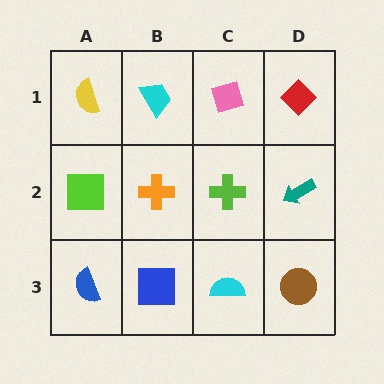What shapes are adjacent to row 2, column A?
A yellow semicircle (row 1, column A), a blue semicircle (row 3, column A), an orange cross (row 2, column B).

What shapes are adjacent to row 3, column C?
A lime cross (row 2, column C), a blue square (row 3, column B), a brown circle (row 3, column D).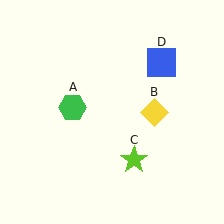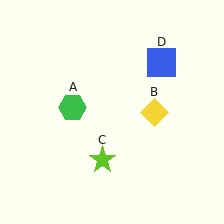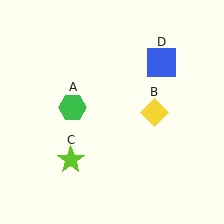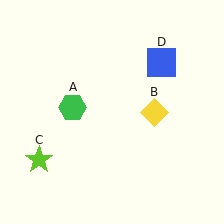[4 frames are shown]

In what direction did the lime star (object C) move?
The lime star (object C) moved left.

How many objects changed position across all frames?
1 object changed position: lime star (object C).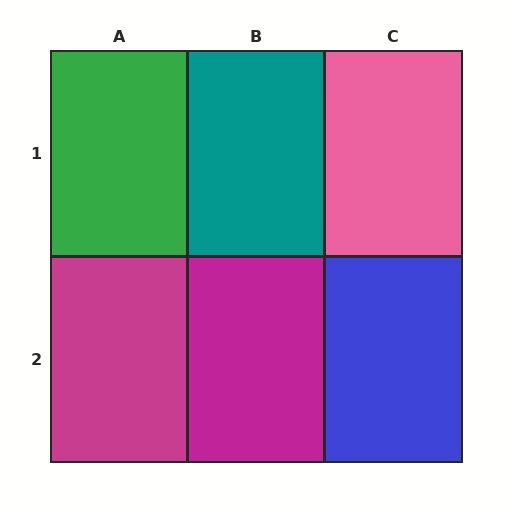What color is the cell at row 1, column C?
Pink.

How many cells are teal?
1 cell is teal.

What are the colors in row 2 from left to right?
Magenta, magenta, blue.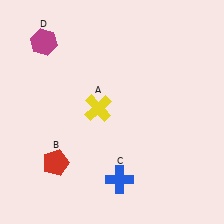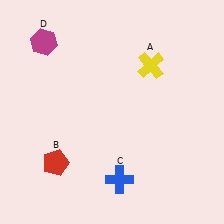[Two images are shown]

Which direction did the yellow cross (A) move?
The yellow cross (A) moved right.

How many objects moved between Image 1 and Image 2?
1 object moved between the two images.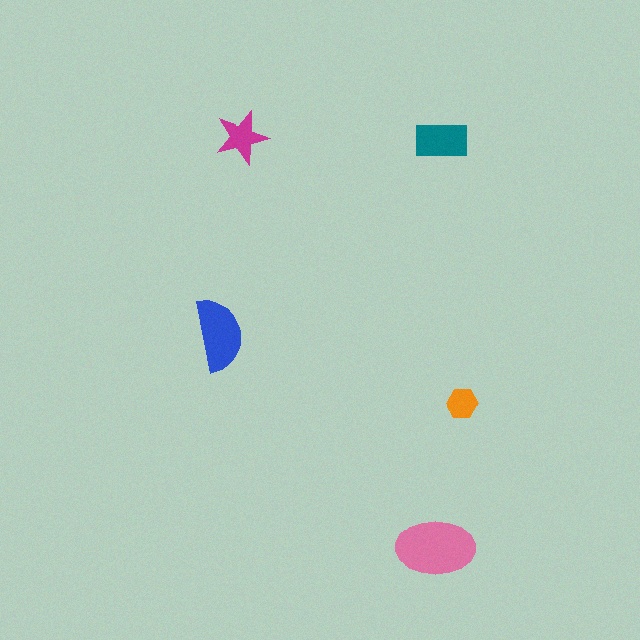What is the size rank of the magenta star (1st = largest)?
4th.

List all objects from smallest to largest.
The orange hexagon, the magenta star, the teal rectangle, the blue semicircle, the pink ellipse.